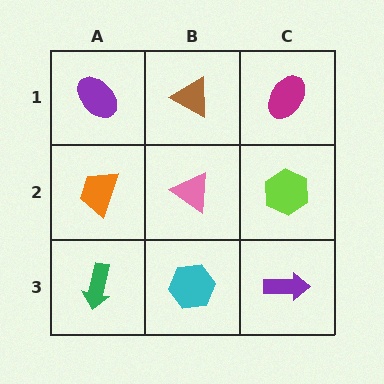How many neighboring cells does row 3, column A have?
2.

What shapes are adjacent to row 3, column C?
A lime hexagon (row 2, column C), a cyan hexagon (row 3, column B).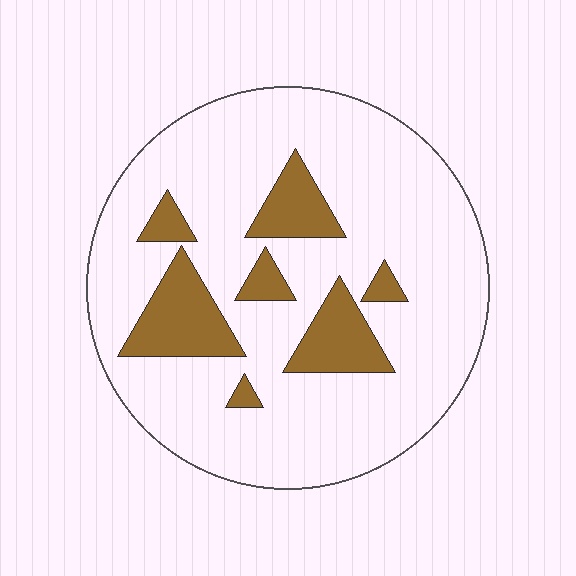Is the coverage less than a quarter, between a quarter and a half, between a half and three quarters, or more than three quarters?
Less than a quarter.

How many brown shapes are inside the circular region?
7.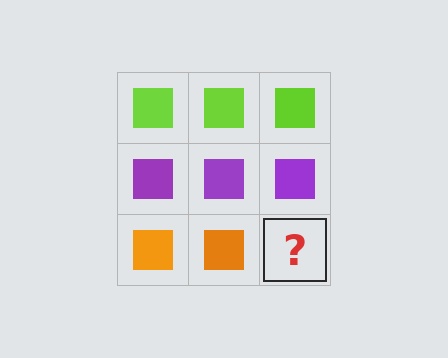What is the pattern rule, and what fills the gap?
The rule is that each row has a consistent color. The gap should be filled with an orange square.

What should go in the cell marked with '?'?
The missing cell should contain an orange square.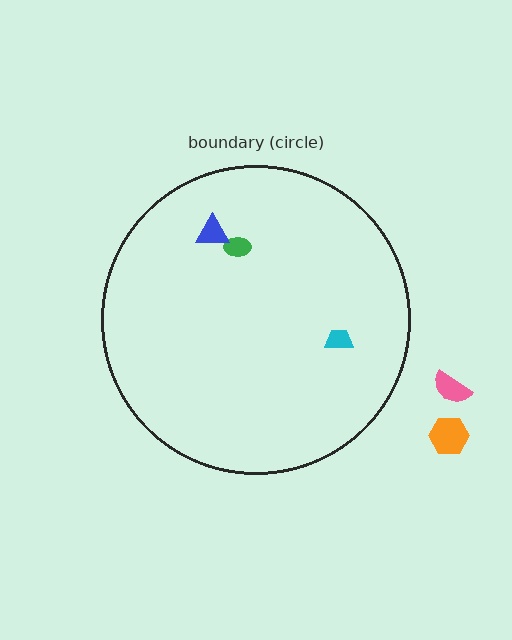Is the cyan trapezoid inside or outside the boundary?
Inside.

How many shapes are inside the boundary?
3 inside, 2 outside.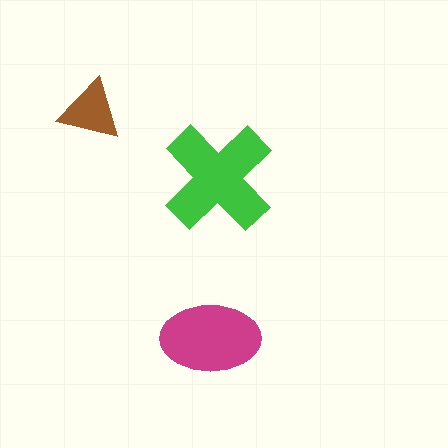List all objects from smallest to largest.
The brown triangle, the magenta ellipse, the green cross.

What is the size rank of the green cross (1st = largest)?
1st.